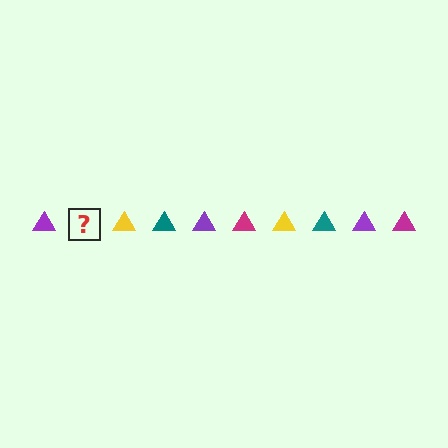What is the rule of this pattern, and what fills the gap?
The rule is that the pattern cycles through purple, magenta, yellow, teal triangles. The gap should be filled with a magenta triangle.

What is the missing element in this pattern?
The missing element is a magenta triangle.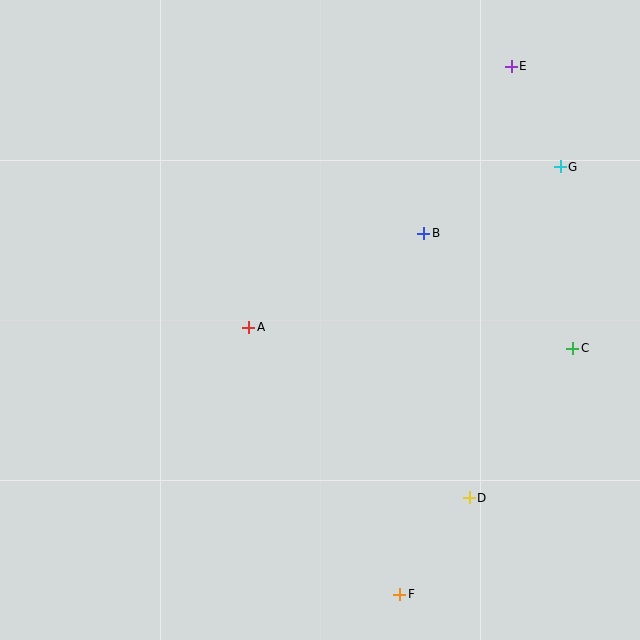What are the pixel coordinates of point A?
Point A is at (249, 327).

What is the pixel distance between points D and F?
The distance between D and F is 119 pixels.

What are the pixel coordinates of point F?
Point F is at (400, 594).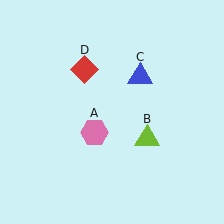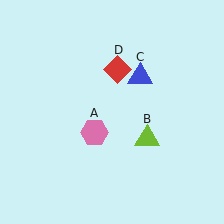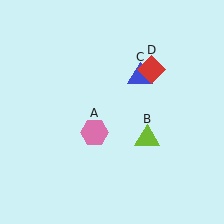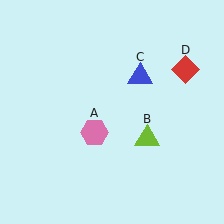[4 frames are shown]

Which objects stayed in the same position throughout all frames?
Pink hexagon (object A) and lime triangle (object B) and blue triangle (object C) remained stationary.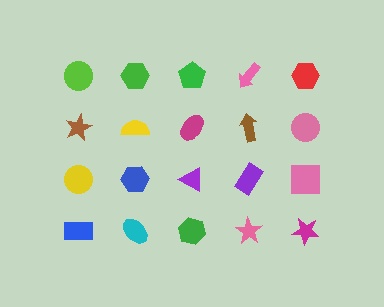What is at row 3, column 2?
A blue hexagon.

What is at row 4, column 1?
A blue rectangle.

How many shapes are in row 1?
5 shapes.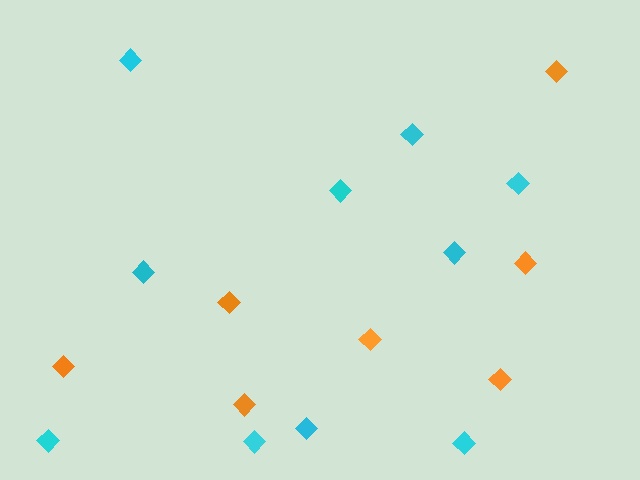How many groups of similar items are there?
There are 2 groups: one group of orange diamonds (7) and one group of cyan diamonds (10).